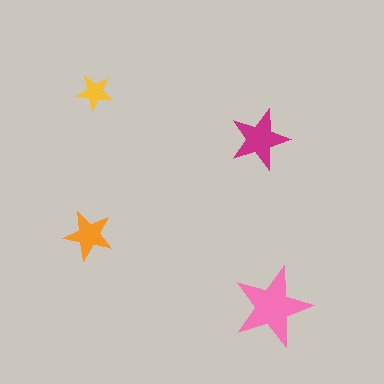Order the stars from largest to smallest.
the pink one, the magenta one, the orange one, the yellow one.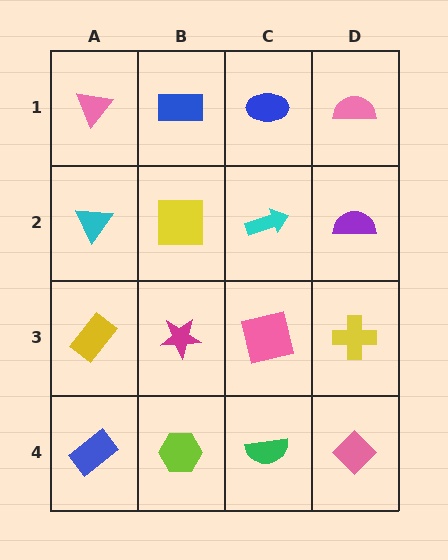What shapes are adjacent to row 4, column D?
A yellow cross (row 3, column D), a green semicircle (row 4, column C).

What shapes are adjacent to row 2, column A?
A pink triangle (row 1, column A), a yellow rectangle (row 3, column A), a yellow square (row 2, column B).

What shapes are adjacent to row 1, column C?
A cyan arrow (row 2, column C), a blue rectangle (row 1, column B), a pink semicircle (row 1, column D).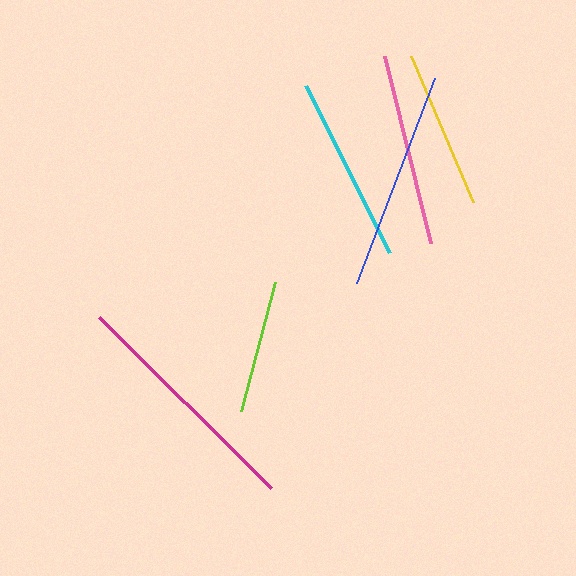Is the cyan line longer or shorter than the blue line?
The blue line is longer than the cyan line.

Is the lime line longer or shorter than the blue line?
The blue line is longer than the lime line.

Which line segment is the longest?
The magenta line is the longest at approximately 243 pixels.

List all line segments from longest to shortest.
From longest to shortest: magenta, blue, pink, cyan, yellow, lime.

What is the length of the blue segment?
The blue segment is approximately 220 pixels long.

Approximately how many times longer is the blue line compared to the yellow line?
The blue line is approximately 1.4 times the length of the yellow line.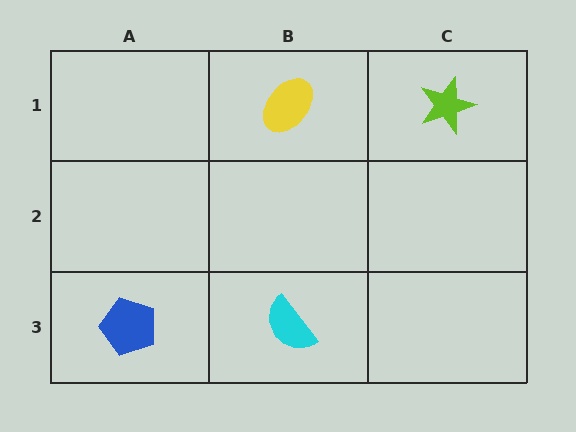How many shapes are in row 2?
0 shapes.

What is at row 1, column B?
A yellow ellipse.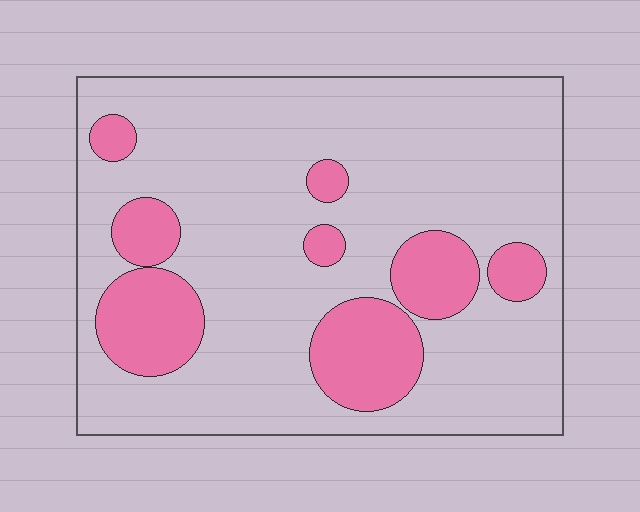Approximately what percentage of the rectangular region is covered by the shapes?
Approximately 20%.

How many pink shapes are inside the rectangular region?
8.